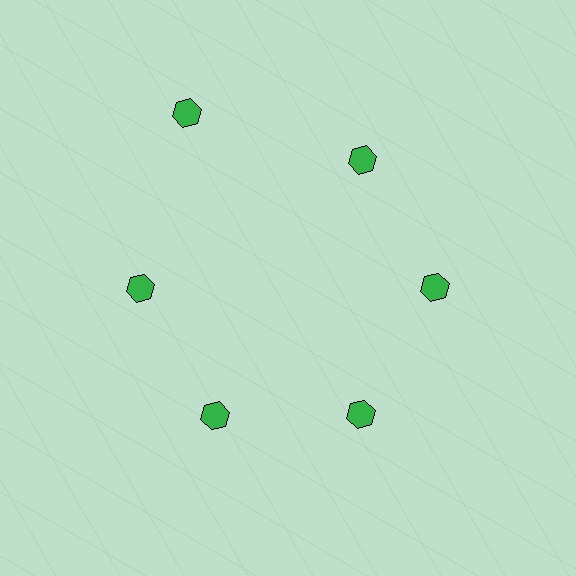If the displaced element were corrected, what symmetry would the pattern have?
It would have 6-fold rotational symmetry — the pattern would map onto itself every 60 degrees.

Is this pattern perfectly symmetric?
No. The 6 green hexagons are arranged in a ring, but one element near the 11 o'clock position is pushed outward from the center, breaking the 6-fold rotational symmetry.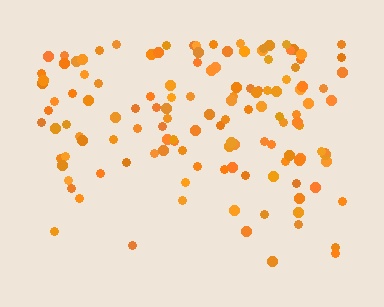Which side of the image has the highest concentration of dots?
The top.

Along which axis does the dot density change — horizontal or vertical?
Vertical.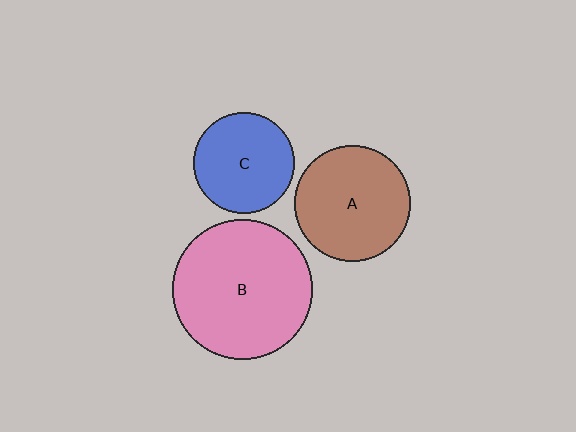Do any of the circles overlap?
No, none of the circles overlap.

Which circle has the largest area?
Circle B (pink).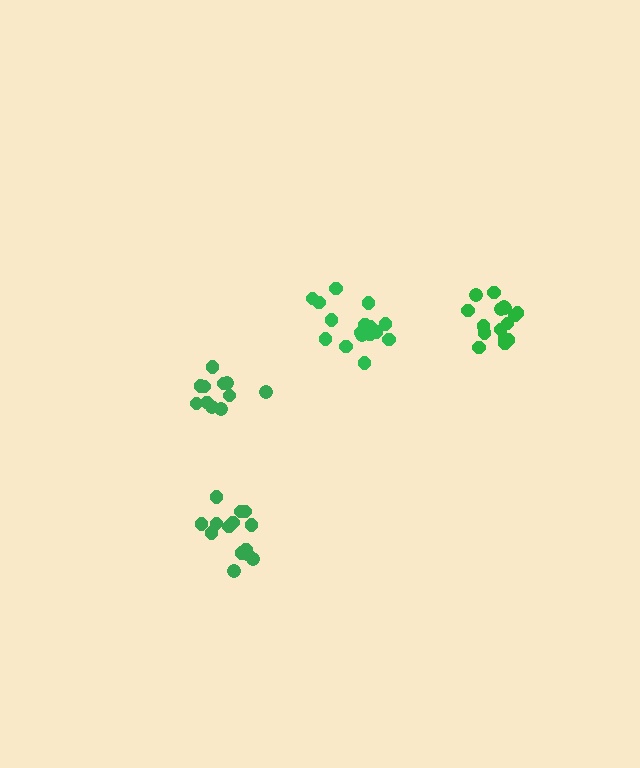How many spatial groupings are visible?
There are 4 spatial groupings.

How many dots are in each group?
Group 1: 16 dots, Group 2: 16 dots, Group 3: 14 dots, Group 4: 11 dots (57 total).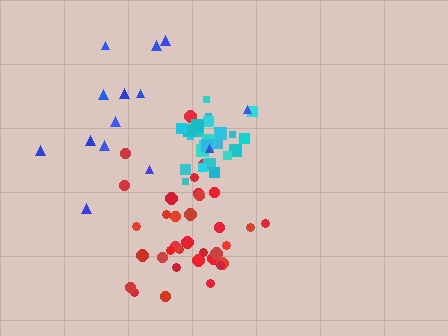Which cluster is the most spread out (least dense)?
Blue.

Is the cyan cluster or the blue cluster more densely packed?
Cyan.